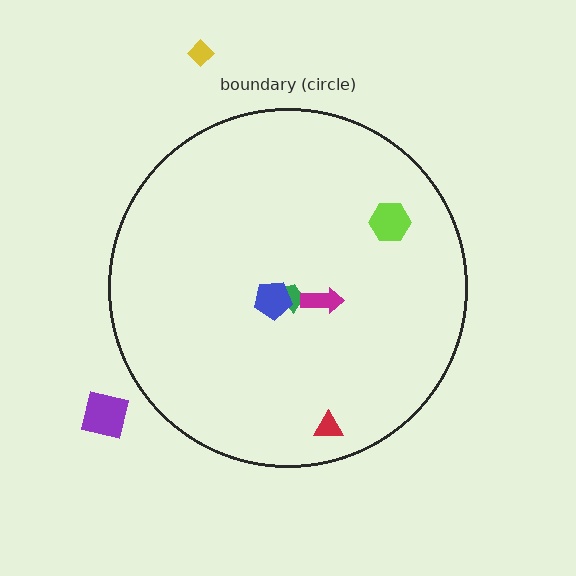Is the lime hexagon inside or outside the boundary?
Inside.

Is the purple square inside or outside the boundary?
Outside.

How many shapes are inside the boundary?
5 inside, 2 outside.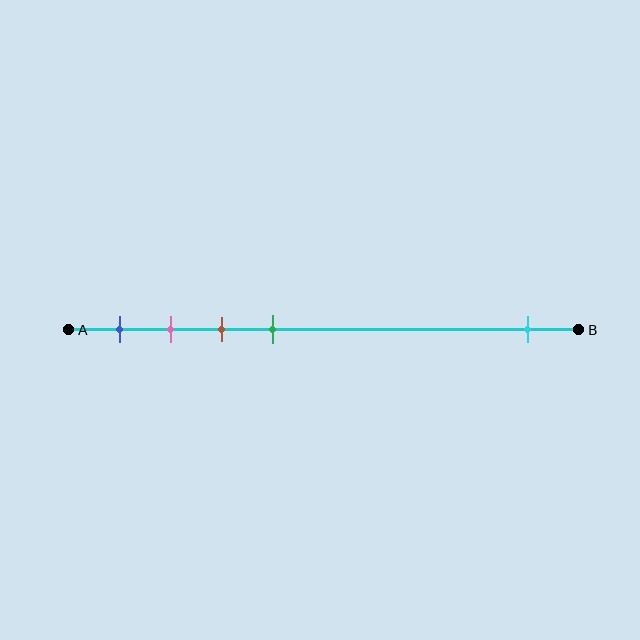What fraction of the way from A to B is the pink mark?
The pink mark is approximately 20% (0.2) of the way from A to B.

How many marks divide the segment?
There are 5 marks dividing the segment.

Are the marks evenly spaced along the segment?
No, the marks are not evenly spaced.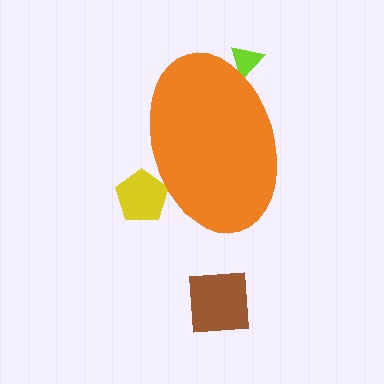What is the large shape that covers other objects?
An orange ellipse.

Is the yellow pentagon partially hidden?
Yes, the yellow pentagon is partially hidden behind the orange ellipse.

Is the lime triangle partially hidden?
Yes, the lime triangle is partially hidden behind the orange ellipse.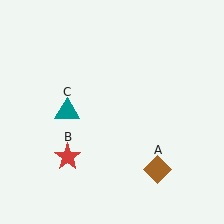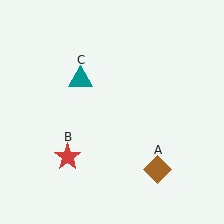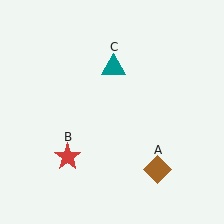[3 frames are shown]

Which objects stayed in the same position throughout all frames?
Brown diamond (object A) and red star (object B) remained stationary.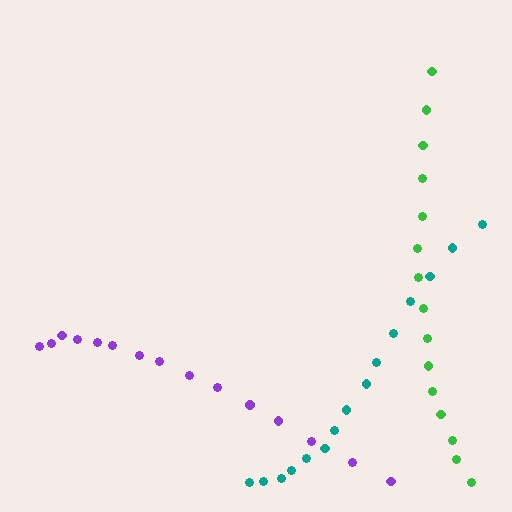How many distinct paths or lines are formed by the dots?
There are 3 distinct paths.